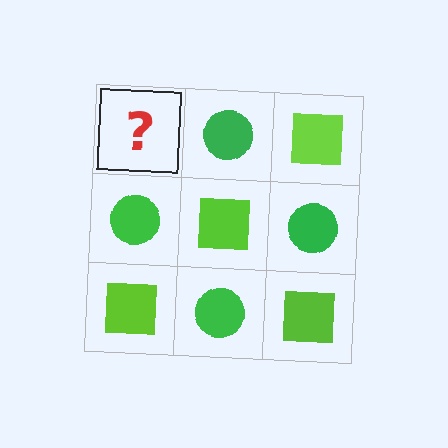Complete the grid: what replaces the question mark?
The question mark should be replaced with a lime square.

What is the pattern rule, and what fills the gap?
The rule is that it alternates lime square and green circle in a checkerboard pattern. The gap should be filled with a lime square.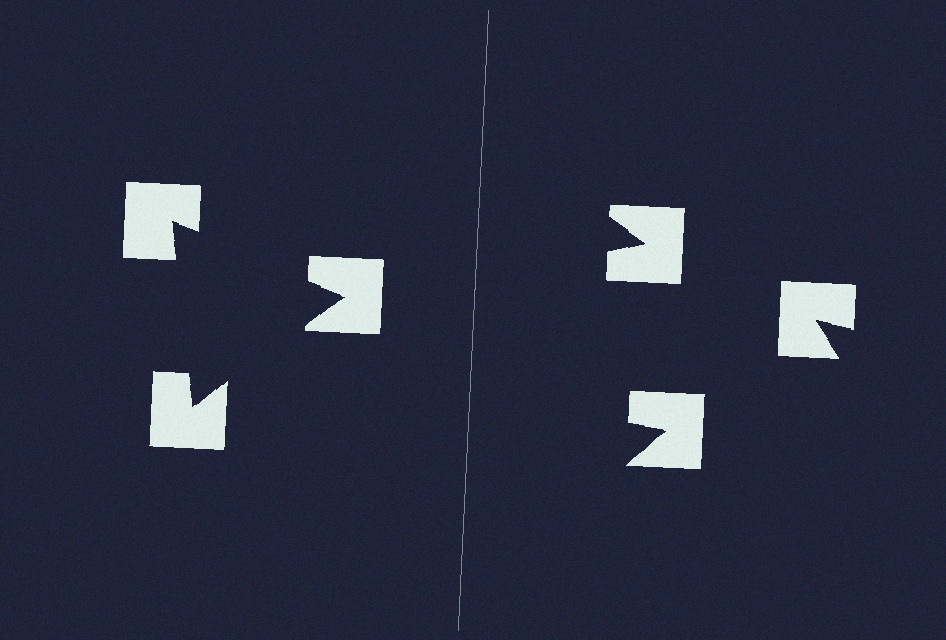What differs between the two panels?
The notched squares are positioned identically on both sides; only the wedge orientations differ. On the left they align to a triangle; on the right they are misaligned.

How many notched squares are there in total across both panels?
6 — 3 on each side.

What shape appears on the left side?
An illusory triangle.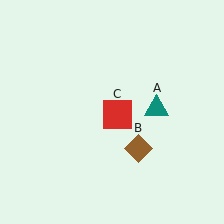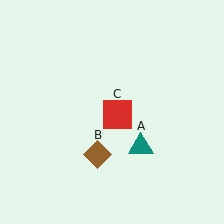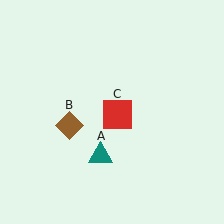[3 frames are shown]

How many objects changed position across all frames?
2 objects changed position: teal triangle (object A), brown diamond (object B).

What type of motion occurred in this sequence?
The teal triangle (object A), brown diamond (object B) rotated clockwise around the center of the scene.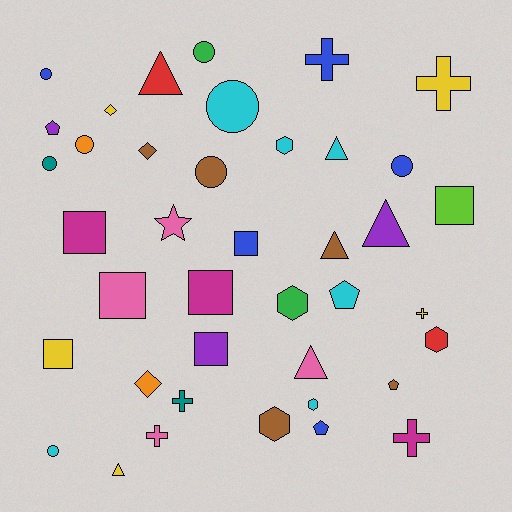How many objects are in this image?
There are 40 objects.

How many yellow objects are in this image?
There are 5 yellow objects.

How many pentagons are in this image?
There are 4 pentagons.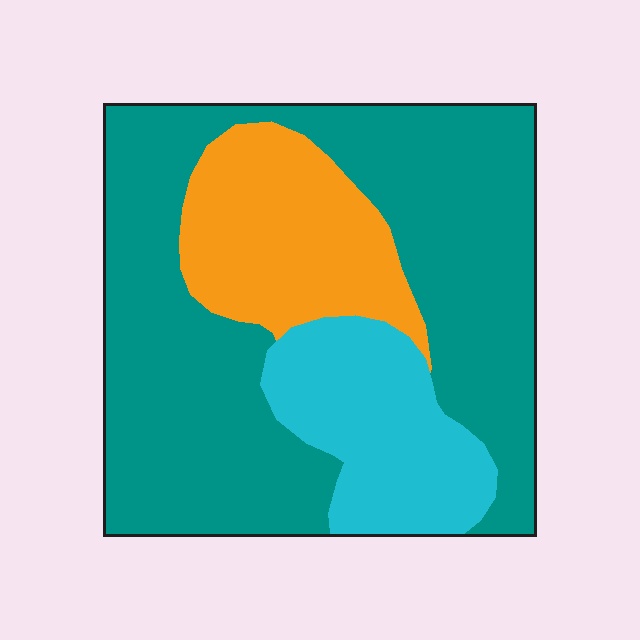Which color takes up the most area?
Teal, at roughly 60%.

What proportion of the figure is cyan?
Cyan takes up about one sixth (1/6) of the figure.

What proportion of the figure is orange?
Orange takes up about one fifth (1/5) of the figure.